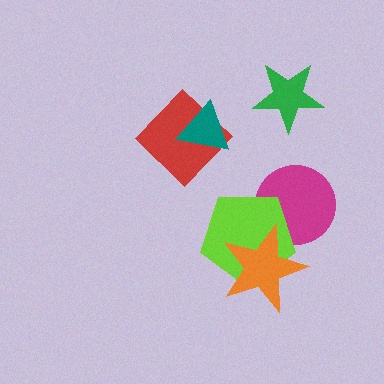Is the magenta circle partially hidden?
Yes, it is partially covered by another shape.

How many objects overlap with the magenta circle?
2 objects overlap with the magenta circle.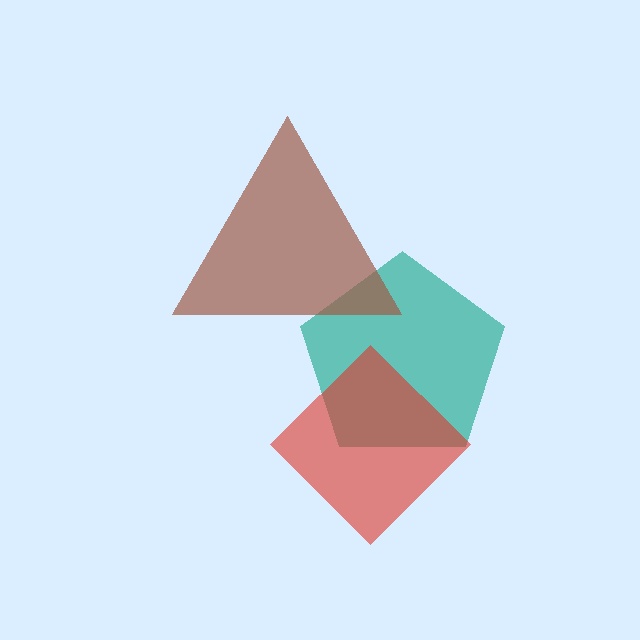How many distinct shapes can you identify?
There are 3 distinct shapes: a teal pentagon, a brown triangle, a red diamond.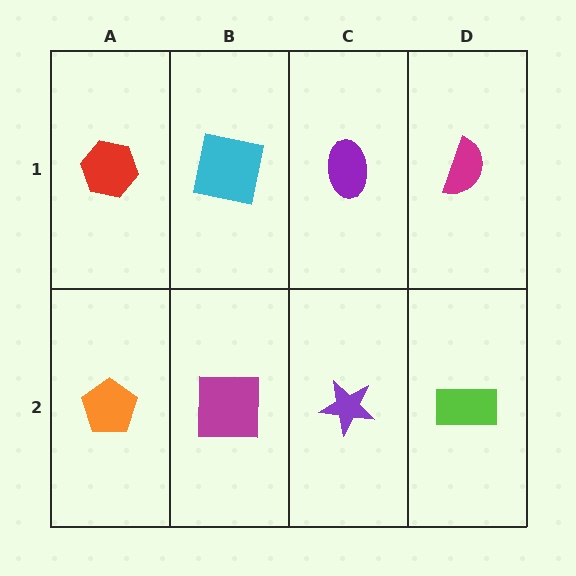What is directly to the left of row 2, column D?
A purple star.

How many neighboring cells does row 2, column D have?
2.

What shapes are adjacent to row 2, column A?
A red hexagon (row 1, column A), a magenta square (row 2, column B).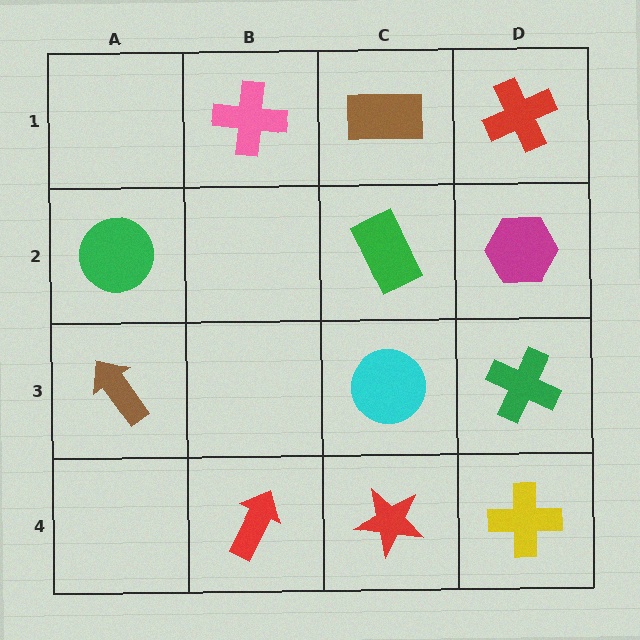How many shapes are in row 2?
3 shapes.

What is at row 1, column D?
A red cross.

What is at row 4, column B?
A red arrow.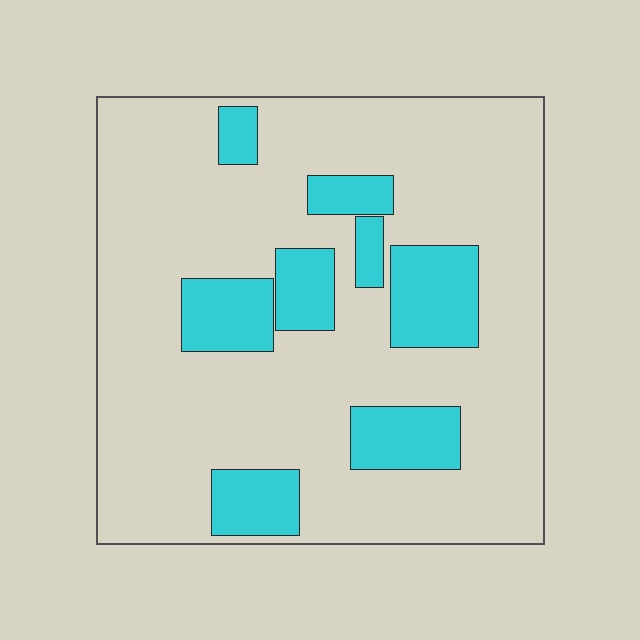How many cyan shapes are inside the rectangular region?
8.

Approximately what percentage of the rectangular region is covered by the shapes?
Approximately 20%.